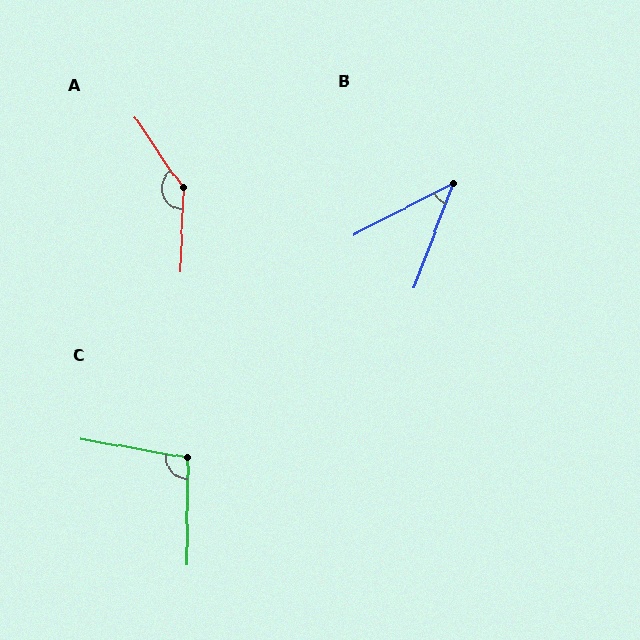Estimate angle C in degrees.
Approximately 99 degrees.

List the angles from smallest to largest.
B (42°), C (99°), A (143°).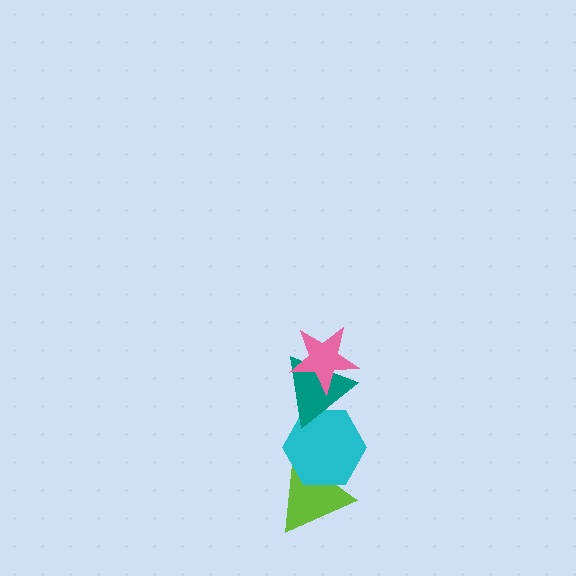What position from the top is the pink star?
The pink star is 1st from the top.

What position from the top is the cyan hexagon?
The cyan hexagon is 3rd from the top.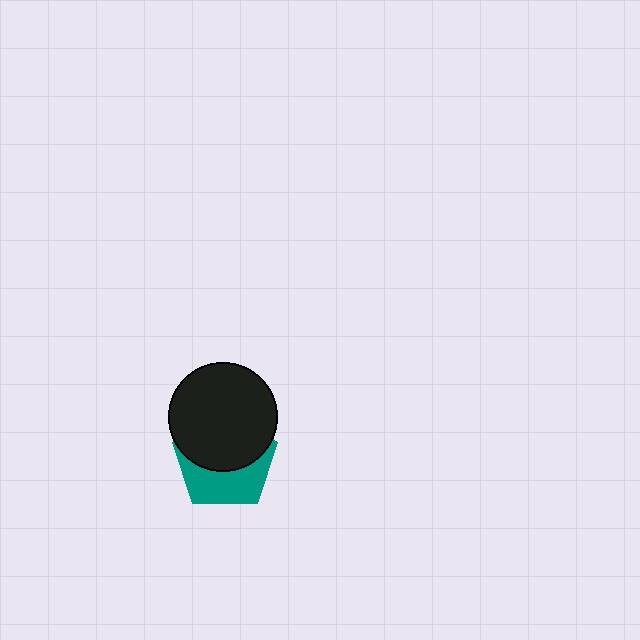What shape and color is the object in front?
The object in front is a black circle.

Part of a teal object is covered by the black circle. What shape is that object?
It is a pentagon.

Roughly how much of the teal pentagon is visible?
A small part of it is visible (roughly 44%).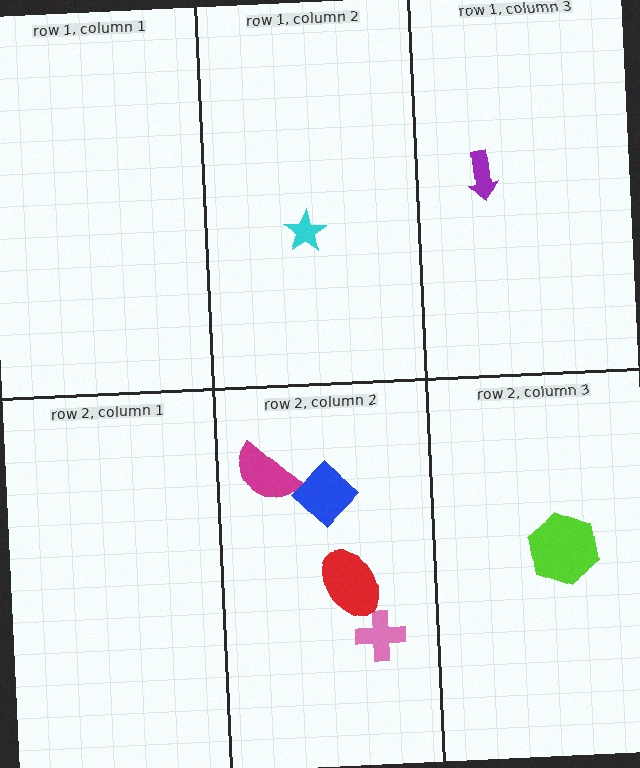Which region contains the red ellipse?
The row 2, column 2 region.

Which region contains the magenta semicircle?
The row 2, column 2 region.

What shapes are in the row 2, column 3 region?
The lime hexagon.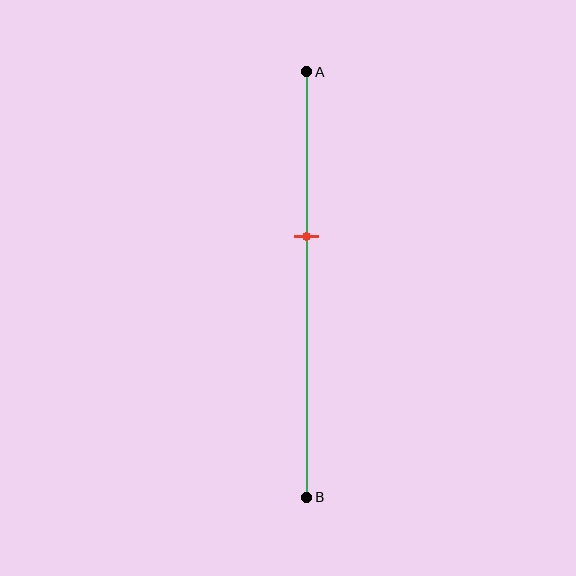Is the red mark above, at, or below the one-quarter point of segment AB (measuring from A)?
The red mark is below the one-quarter point of segment AB.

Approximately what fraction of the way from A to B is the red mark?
The red mark is approximately 40% of the way from A to B.